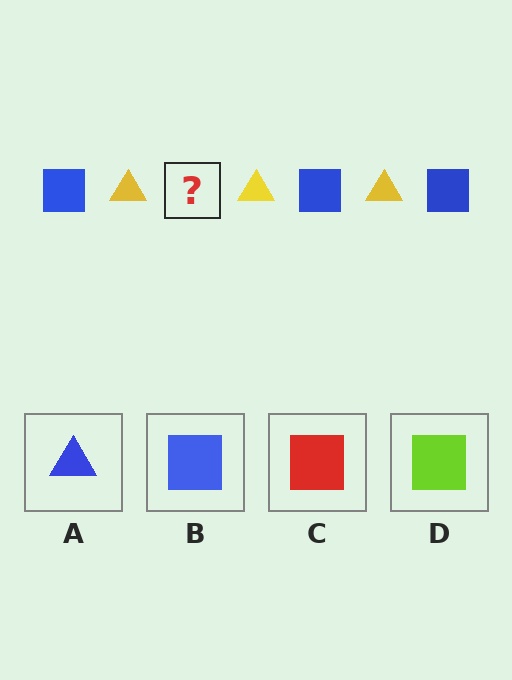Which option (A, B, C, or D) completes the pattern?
B.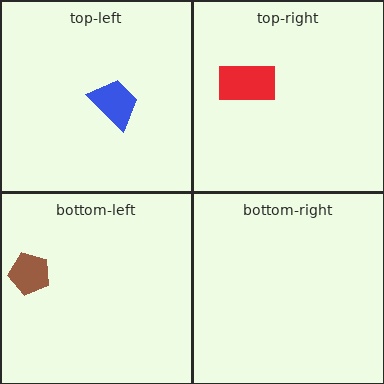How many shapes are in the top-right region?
1.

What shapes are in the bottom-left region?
The brown pentagon.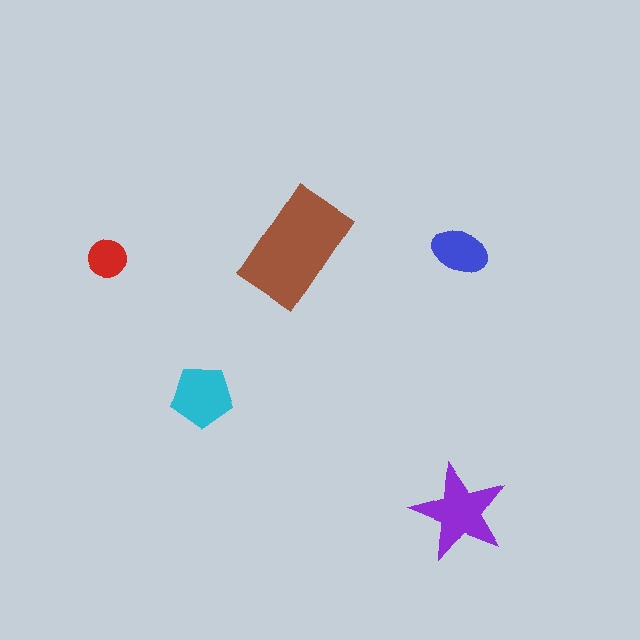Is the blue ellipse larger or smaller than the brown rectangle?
Smaller.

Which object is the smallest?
The red circle.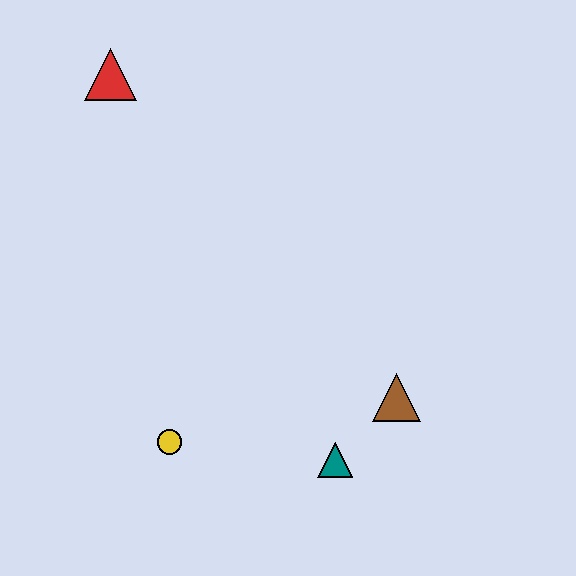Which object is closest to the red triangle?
The yellow circle is closest to the red triangle.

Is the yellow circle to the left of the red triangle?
No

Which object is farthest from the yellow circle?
The red triangle is farthest from the yellow circle.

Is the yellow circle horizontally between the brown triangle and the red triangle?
Yes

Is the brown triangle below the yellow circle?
No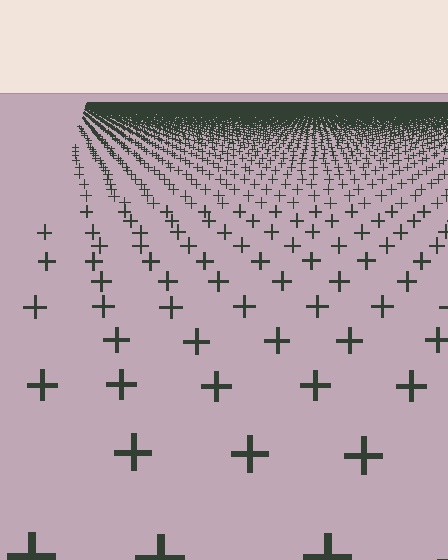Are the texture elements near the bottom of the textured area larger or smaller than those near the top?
Larger. Near the bottom, elements are closer to the viewer and appear at a bigger on-screen size.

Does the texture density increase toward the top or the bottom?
Density increases toward the top.